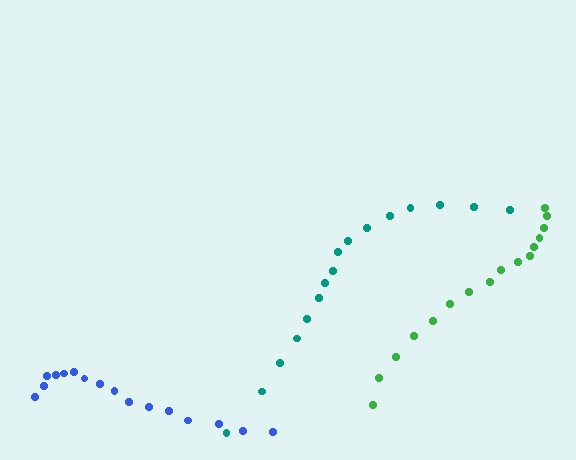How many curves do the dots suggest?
There are 3 distinct paths.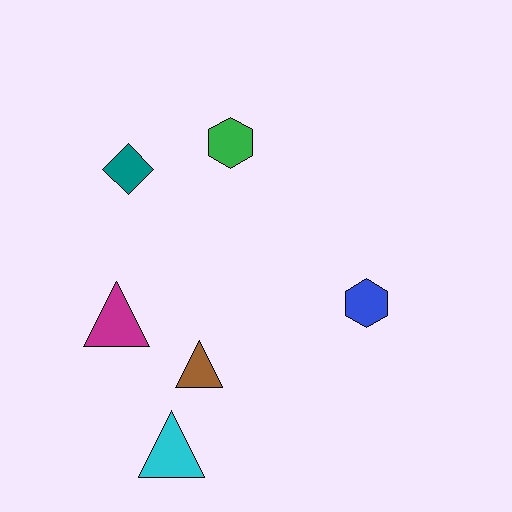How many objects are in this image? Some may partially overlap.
There are 6 objects.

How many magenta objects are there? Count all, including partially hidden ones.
There is 1 magenta object.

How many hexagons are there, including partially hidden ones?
There are 2 hexagons.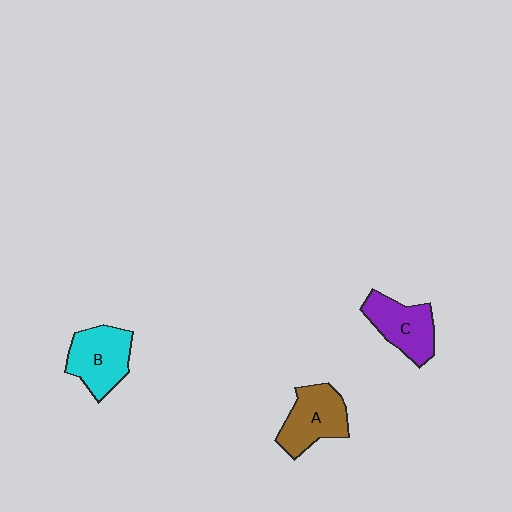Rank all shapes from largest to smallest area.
From largest to smallest: B (cyan), A (brown), C (purple).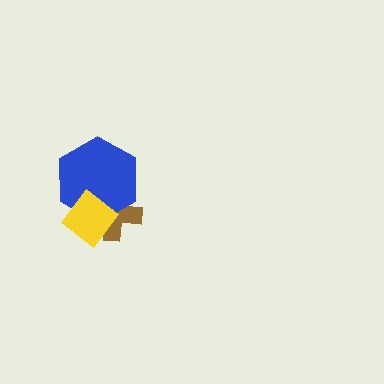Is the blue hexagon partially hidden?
Yes, it is partially covered by another shape.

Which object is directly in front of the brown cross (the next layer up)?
The blue hexagon is directly in front of the brown cross.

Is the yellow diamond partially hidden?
No, no other shape covers it.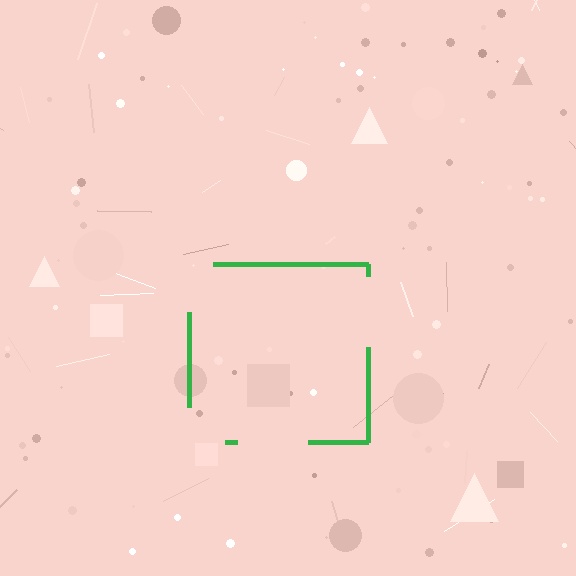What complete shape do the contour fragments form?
The contour fragments form a square.